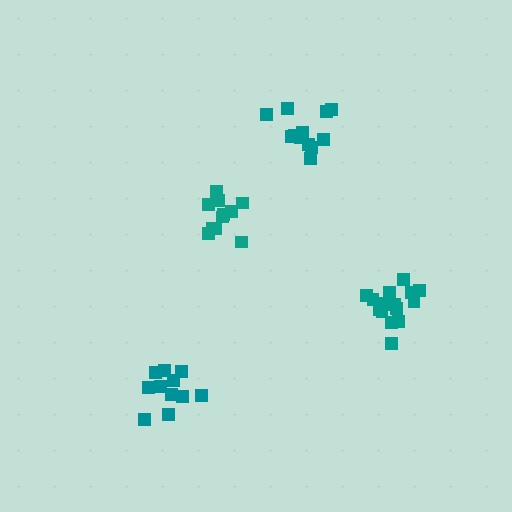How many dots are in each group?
Group 1: 15 dots, Group 2: 11 dots, Group 3: 12 dots, Group 4: 11 dots (49 total).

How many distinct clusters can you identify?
There are 4 distinct clusters.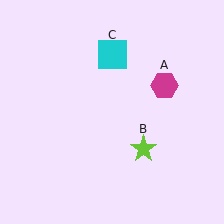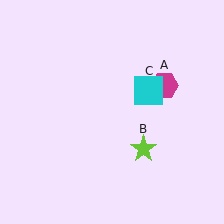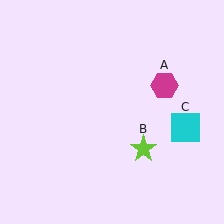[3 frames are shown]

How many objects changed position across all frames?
1 object changed position: cyan square (object C).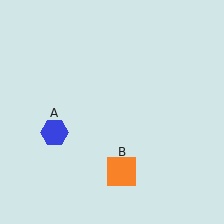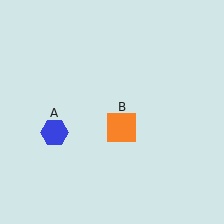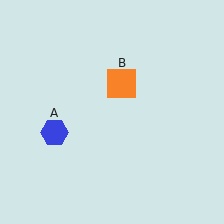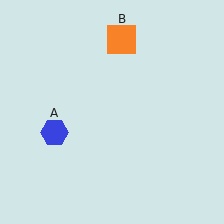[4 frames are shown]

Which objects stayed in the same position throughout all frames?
Blue hexagon (object A) remained stationary.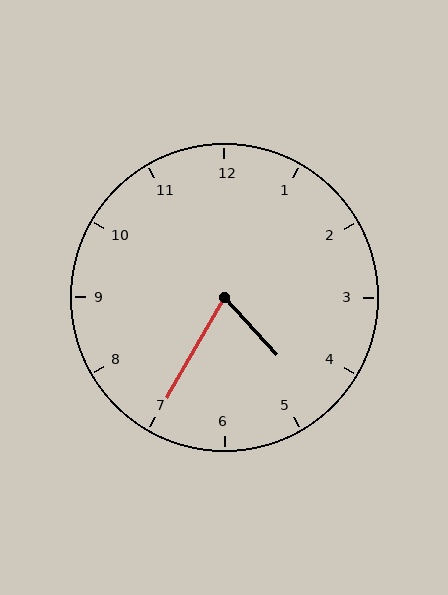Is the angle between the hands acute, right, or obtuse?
It is acute.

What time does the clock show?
4:35.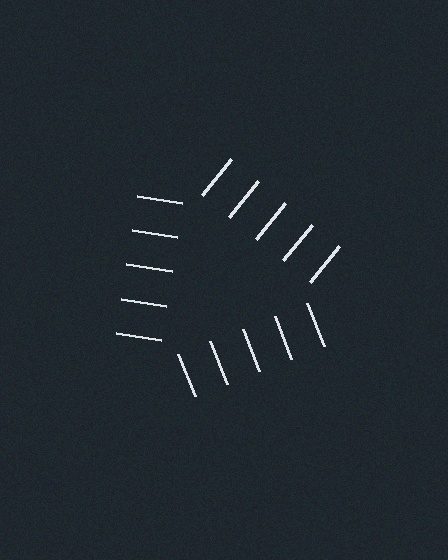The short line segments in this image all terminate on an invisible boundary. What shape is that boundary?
An illusory triangle — the line segments terminate on its edges but no continuous stroke is drawn.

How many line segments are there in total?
15 — 5 along each of the 3 edges.